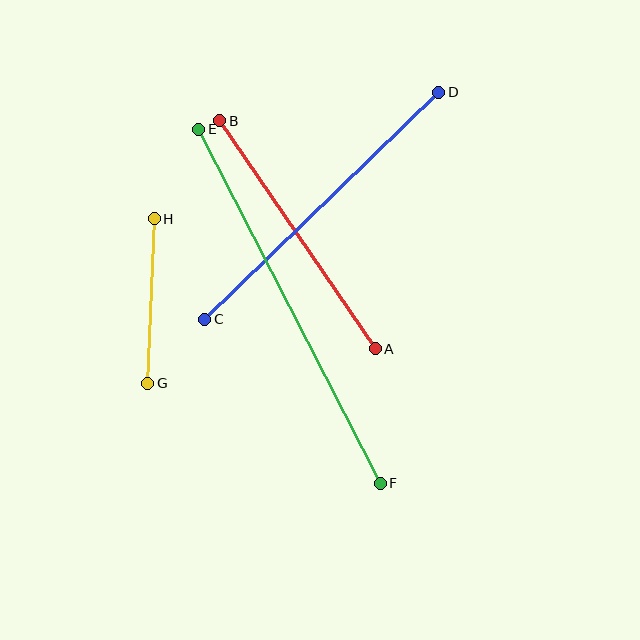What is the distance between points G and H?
The distance is approximately 164 pixels.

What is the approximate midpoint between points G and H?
The midpoint is at approximately (151, 301) pixels.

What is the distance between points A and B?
The distance is approximately 276 pixels.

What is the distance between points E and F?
The distance is approximately 397 pixels.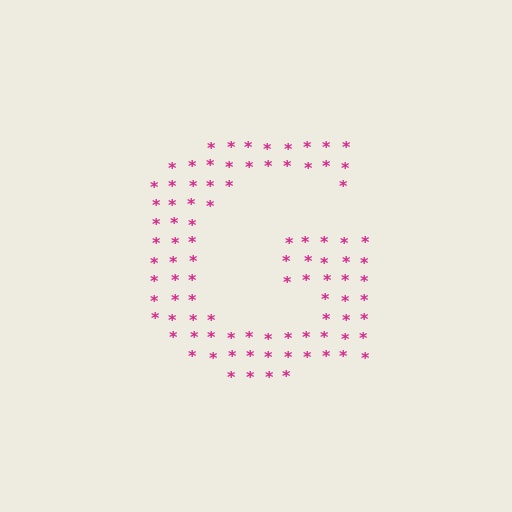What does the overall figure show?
The overall figure shows the letter G.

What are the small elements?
The small elements are asterisks.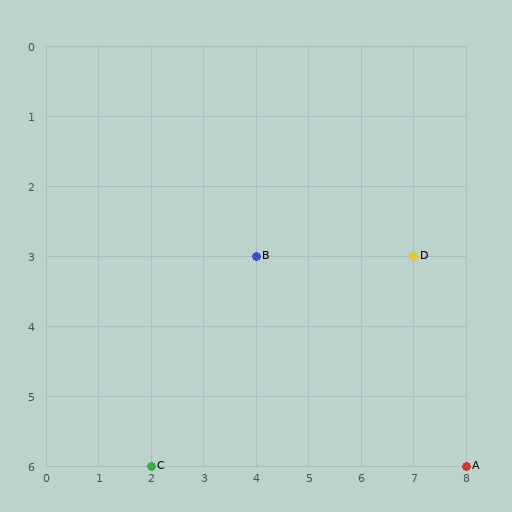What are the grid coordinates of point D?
Point D is at grid coordinates (7, 3).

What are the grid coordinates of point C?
Point C is at grid coordinates (2, 6).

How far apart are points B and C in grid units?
Points B and C are 2 columns and 3 rows apart (about 3.6 grid units diagonally).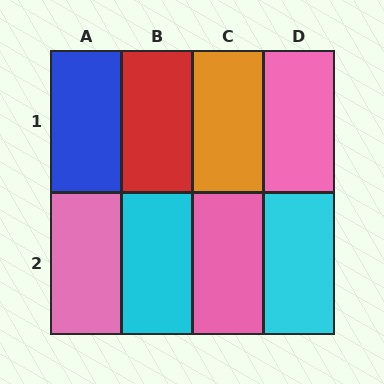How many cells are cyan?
2 cells are cyan.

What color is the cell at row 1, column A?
Blue.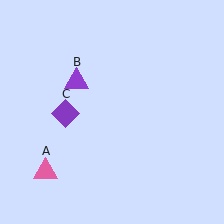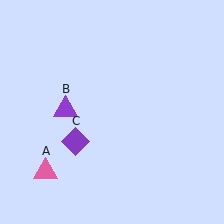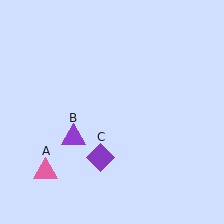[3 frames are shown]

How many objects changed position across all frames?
2 objects changed position: purple triangle (object B), purple diamond (object C).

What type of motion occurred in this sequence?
The purple triangle (object B), purple diamond (object C) rotated counterclockwise around the center of the scene.